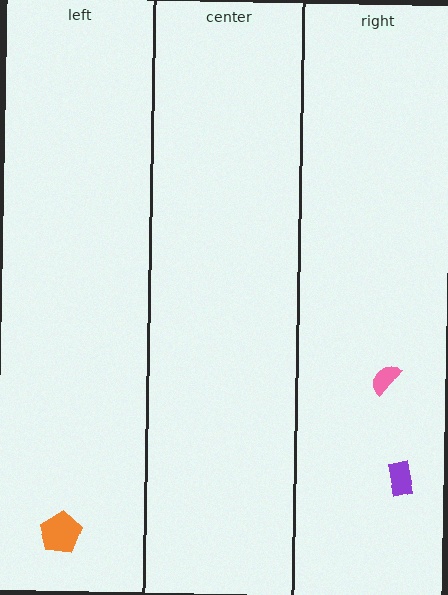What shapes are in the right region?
The pink semicircle, the purple rectangle.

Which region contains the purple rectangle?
The right region.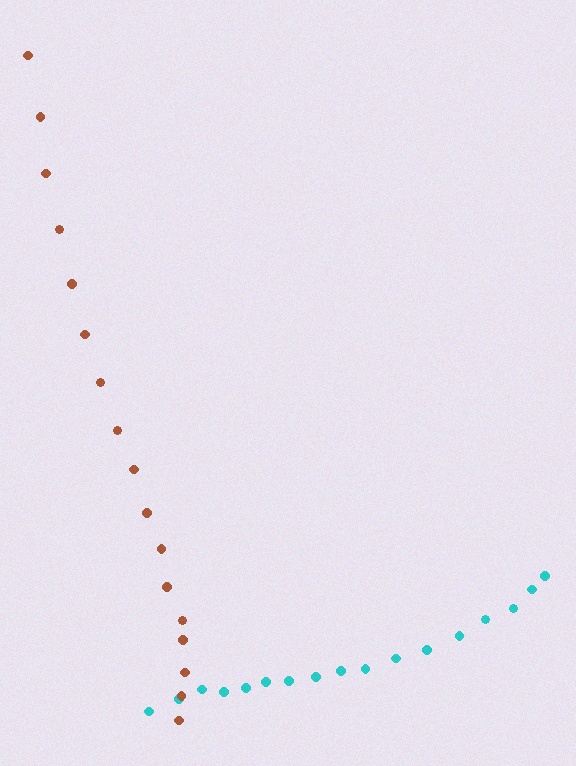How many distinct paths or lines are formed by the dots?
There are 2 distinct paths.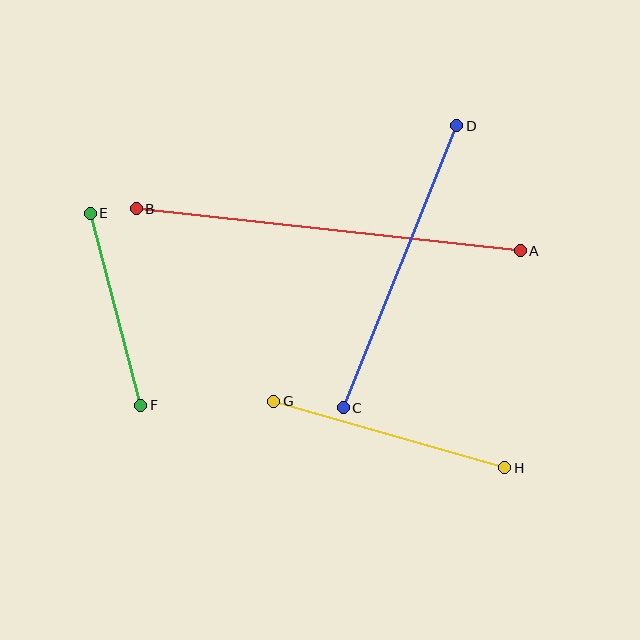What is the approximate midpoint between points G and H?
The midpoint is at approximately (389, 435) pixels.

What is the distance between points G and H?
The distance is approximately 241 pixels.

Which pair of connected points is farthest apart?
Points A and B are farthest apart.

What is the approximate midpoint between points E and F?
The midpoint is at approximately (115, 309) pixels.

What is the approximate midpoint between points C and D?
The midpoint is at approximately (400, 267) pixels.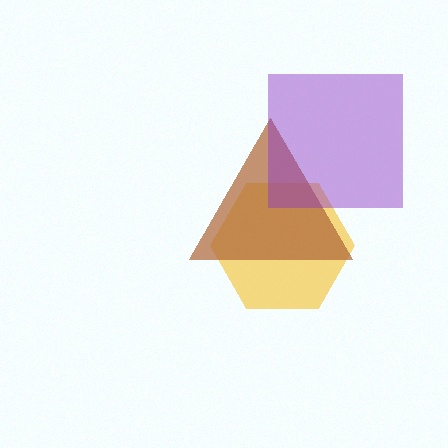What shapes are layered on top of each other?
The layered shapes are: a yellow hexagon, a brown triangle, a purple square.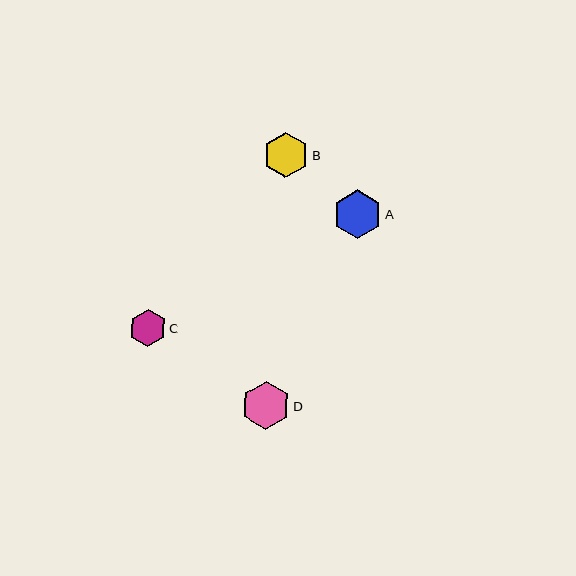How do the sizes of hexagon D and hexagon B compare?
Hexagon D and hexagon B are approximately the same size.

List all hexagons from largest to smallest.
From largest to smallest: A, D, B, C.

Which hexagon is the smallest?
Hexagon C is the smallest with a size of approximately 37 pixels.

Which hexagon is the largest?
Hexagon A is the largest with a size of approximately 48 pixels.